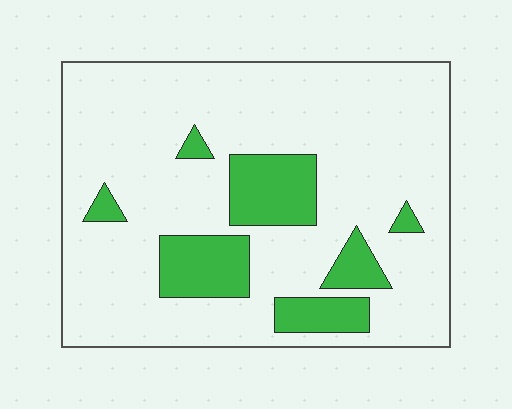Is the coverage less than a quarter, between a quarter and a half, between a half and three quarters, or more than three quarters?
Less than a quarter.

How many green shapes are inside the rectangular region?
7.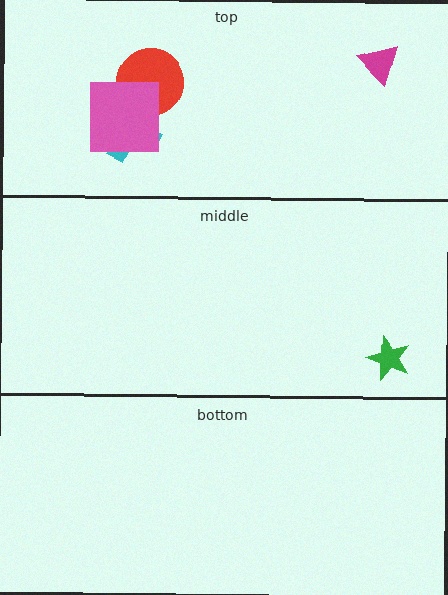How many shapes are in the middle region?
1.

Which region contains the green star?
The middle region.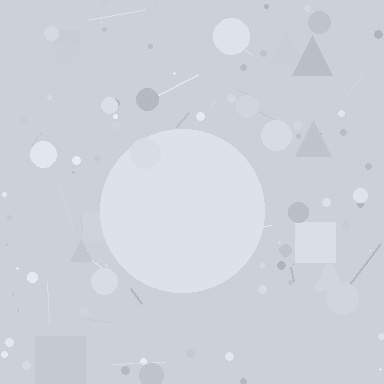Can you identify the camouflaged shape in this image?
The camouflaged shape is a circle.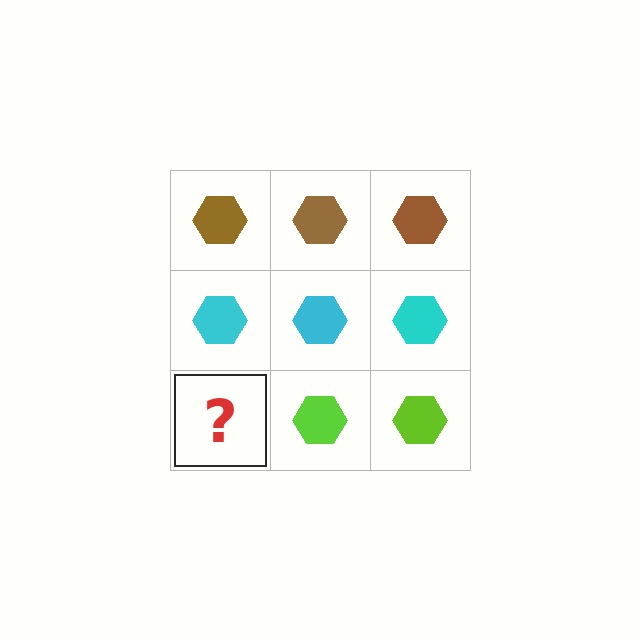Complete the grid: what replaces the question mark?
The question mark should be replaced with a lime hexagon.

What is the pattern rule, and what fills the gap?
The rule is that each row has a consistent color. The gap should be filled with a lime hexagon.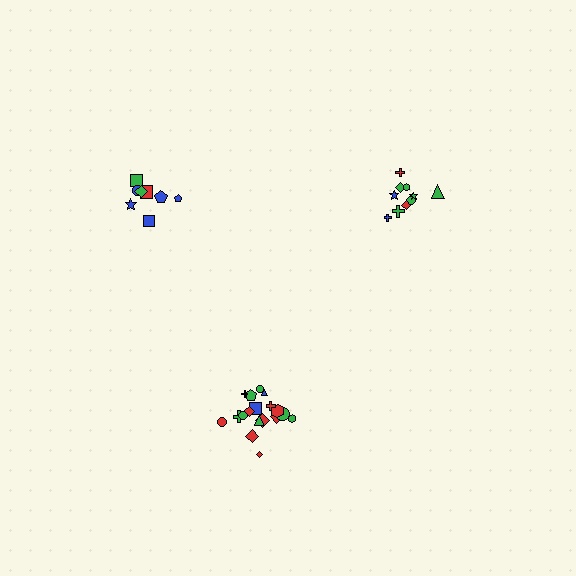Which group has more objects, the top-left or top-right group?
The top-right group.